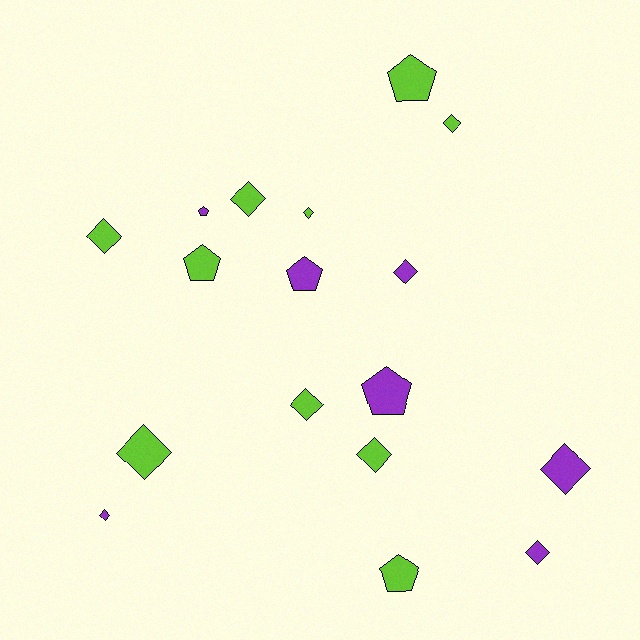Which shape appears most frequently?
Diamond, with 11 objects.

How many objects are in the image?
There are 17 objects.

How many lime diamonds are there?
There are 7 lime diamonds.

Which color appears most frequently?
Lime, with 10 objects.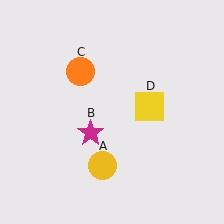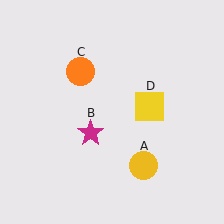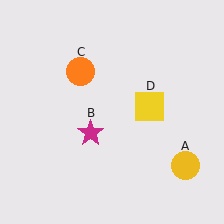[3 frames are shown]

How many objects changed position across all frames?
1 object changed position: yellow circle (object A).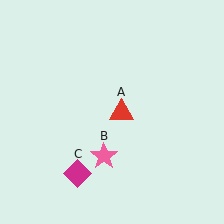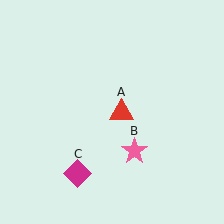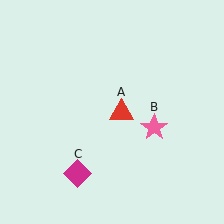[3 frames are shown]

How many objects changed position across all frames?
1 object changed position: pink star (object B).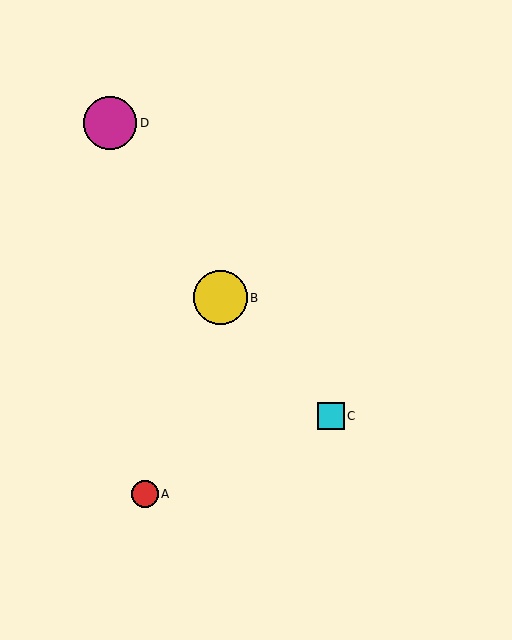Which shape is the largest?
The yellow circle (labeled B) is the largest.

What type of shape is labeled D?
Shape D is a magenta circle.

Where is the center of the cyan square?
The center of the cyan square is at (331, 416).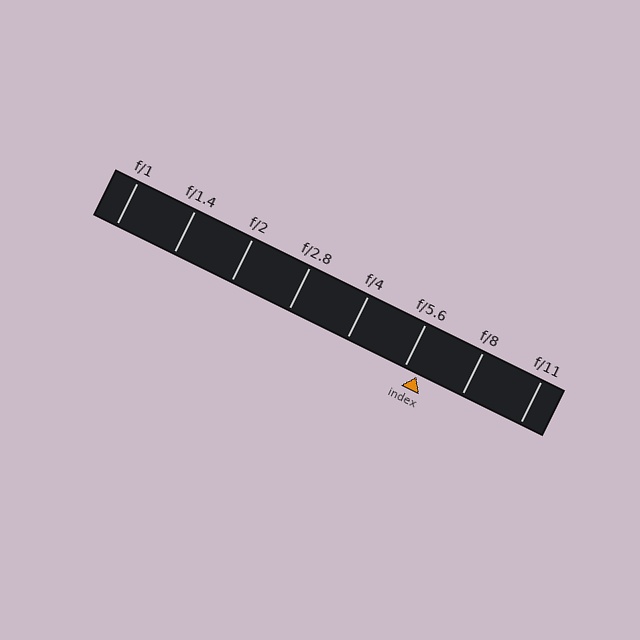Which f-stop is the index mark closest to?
The index mark is closest to f/5.6.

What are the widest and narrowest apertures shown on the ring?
The widest aperture shown is f/1 and the narrowest is f/11.